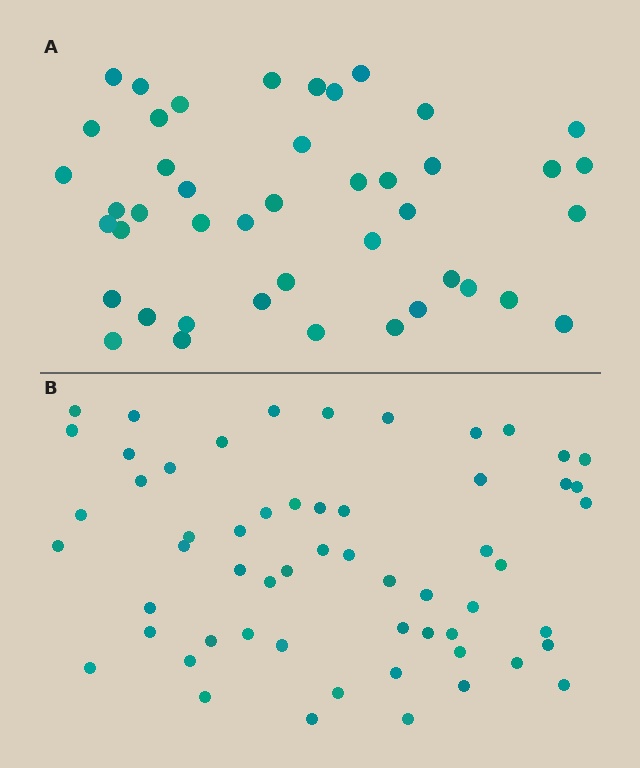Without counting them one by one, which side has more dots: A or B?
Region B (the bottom region) has more dots.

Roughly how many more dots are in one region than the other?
Region B has approximately 15 more dots than region A.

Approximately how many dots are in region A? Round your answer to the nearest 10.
About 40 dots. (The exact count is 44, which rounds to 40.)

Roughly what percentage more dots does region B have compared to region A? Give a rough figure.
About 30% more.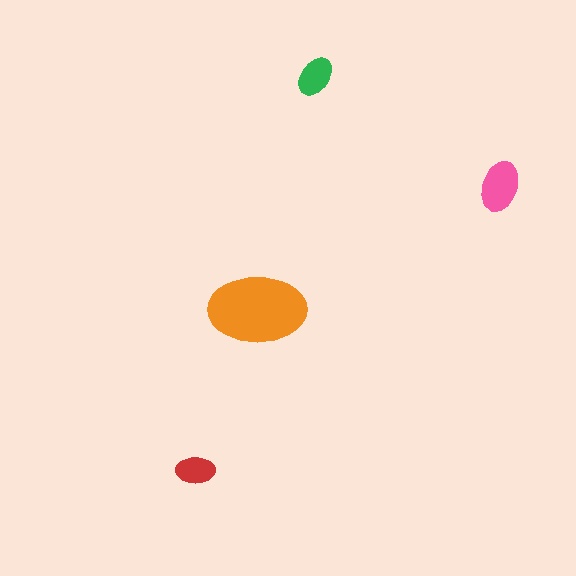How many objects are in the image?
There are 4 objects in the image.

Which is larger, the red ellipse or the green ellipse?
The green one.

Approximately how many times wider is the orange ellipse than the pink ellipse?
About 2 times wider.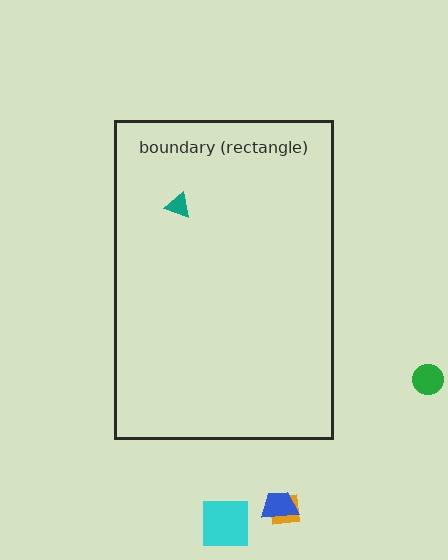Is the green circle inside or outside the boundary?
Outside.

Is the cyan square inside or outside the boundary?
Outside.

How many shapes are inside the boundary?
1 inside, 4 outside.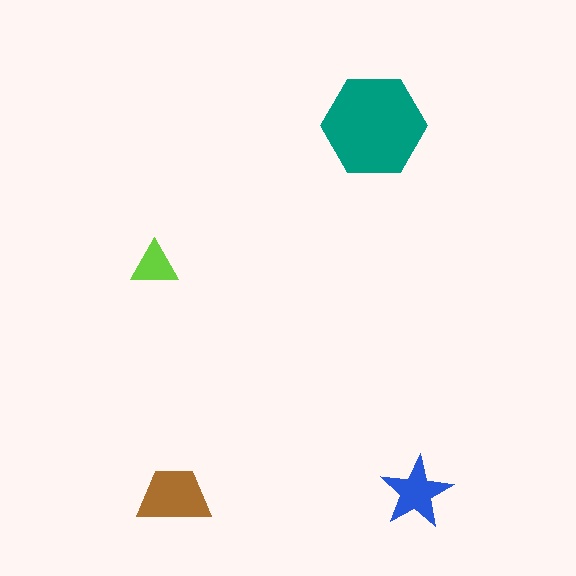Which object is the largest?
The teal hexagon.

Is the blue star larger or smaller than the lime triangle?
Larger.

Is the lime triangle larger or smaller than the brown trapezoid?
Smaller.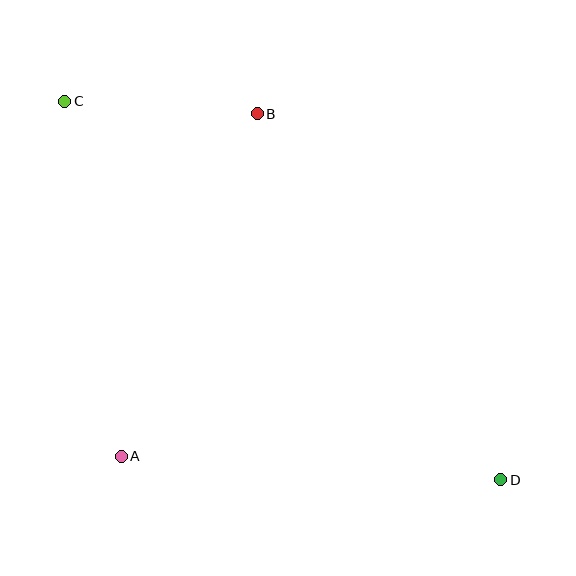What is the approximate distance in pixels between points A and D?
The distance between A and D is approximately 380 pixels.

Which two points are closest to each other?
Points B and C are closest to each other.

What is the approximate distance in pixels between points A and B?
The distance between A and B is approximately 368 pixels.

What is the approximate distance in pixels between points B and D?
The distance between B and D is approximately 440 pixels.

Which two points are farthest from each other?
Points C and D are farthest from each other.